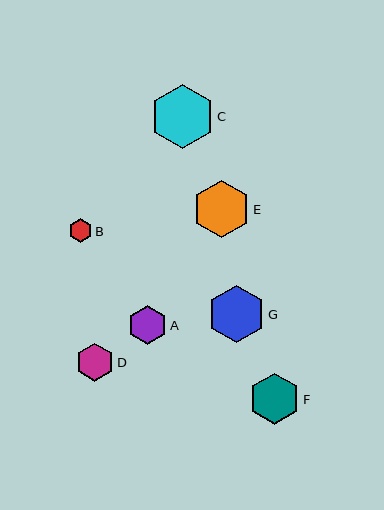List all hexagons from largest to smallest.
From largest to smallest: C, G, E, F, A, D, B.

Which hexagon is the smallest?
Hexagon B is the smallest with a size of approximately 24 pixels.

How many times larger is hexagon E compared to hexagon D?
Hexagon E is approximately 1.5 times the size of hexagon D.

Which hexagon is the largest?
Hexagon C is the largest with a size of approximately 64 pixels.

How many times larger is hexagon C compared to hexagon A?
Hexagon C is approximately 1.6 times the size of hexagon A.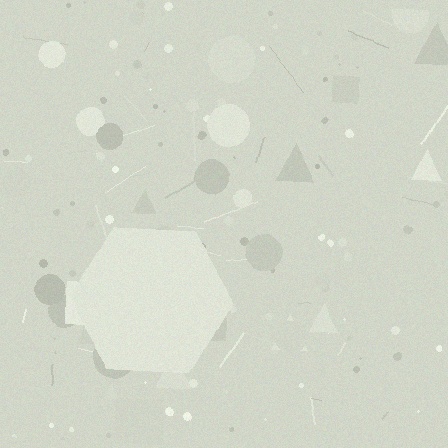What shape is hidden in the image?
A hexagon is hidden in the image.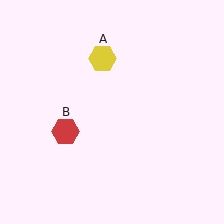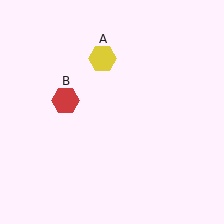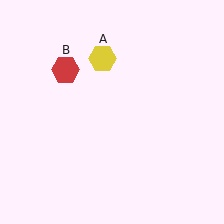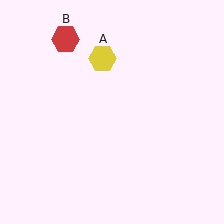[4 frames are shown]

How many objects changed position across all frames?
1 object changed position: red hexagon (object B).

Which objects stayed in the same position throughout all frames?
Yellow hexagon (object A) remained stationary.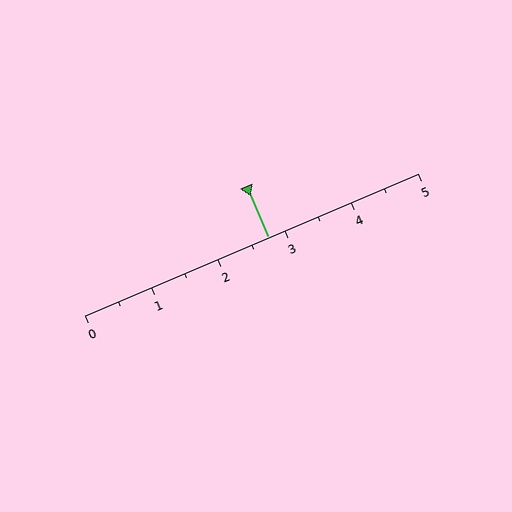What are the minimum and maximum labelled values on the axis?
The axis runs from 0 to 5.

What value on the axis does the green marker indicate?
The marker indicates approximately 2.8.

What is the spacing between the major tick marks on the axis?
The major ticks are spaced 1 apart.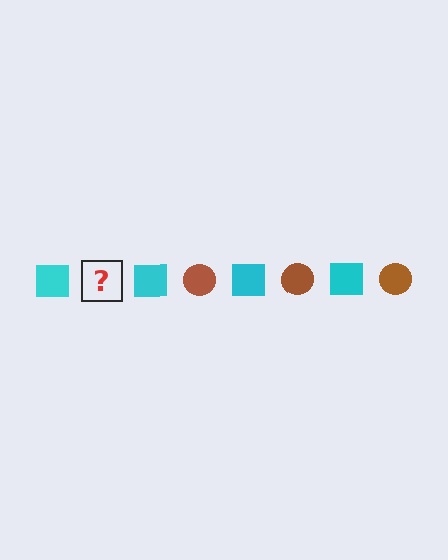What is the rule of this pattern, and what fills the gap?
The rule is that the pattern alternates between cyan square and brown circle. The gap should be filled with a brown circle.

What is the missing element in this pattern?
The missing element is a brown circle.